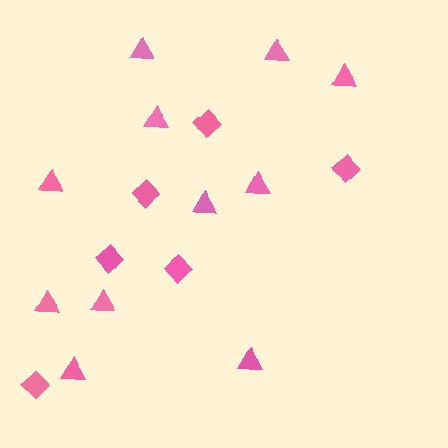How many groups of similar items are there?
There are 2 groups: one group of diamonds (6) and one group of triangles (11).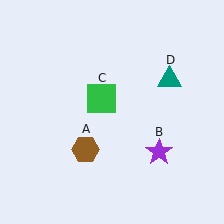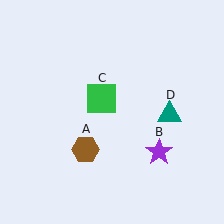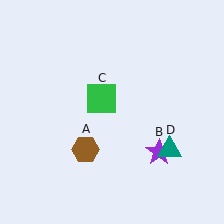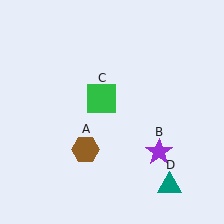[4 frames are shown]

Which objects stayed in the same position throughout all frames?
Brown hexagon (object A) and purple star (object B) and green square (object C) remained stationary.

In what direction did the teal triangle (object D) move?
The teal triangle (object D) moved down.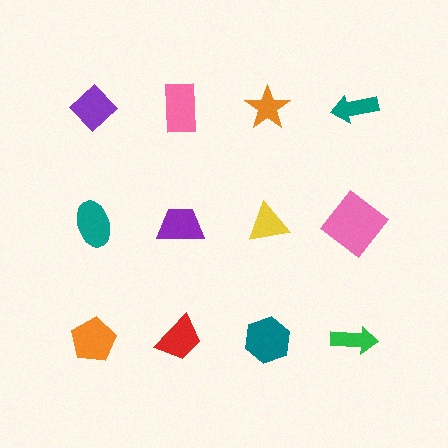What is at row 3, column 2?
A red trapezoid.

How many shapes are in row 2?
4 shapes.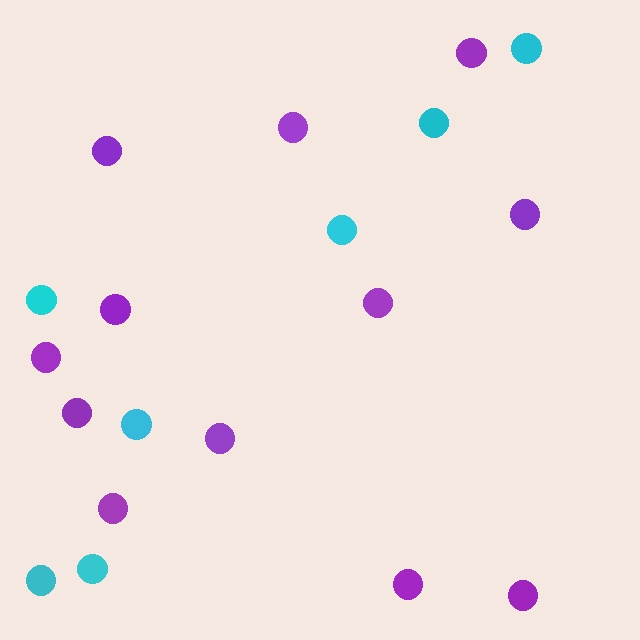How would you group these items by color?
There are 2 groups: one group of cyan circles (7) and one group of purple circles (12).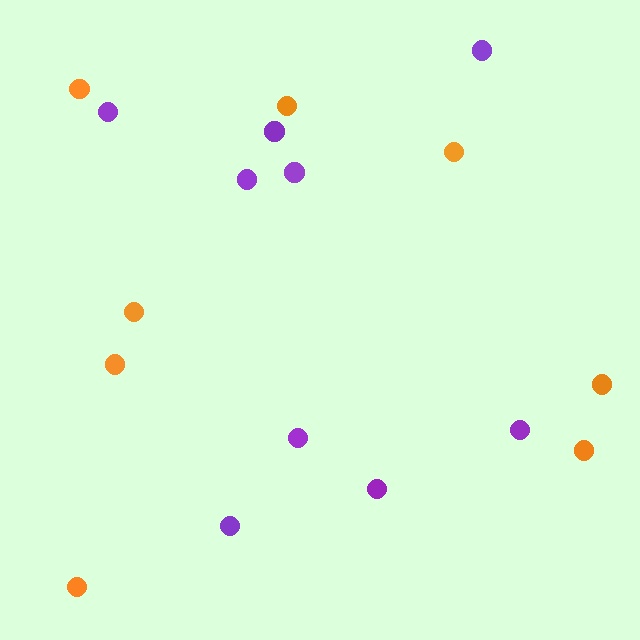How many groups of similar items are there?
There are 2 groups: one group of orange circles (8) and one group of purple circles (9).